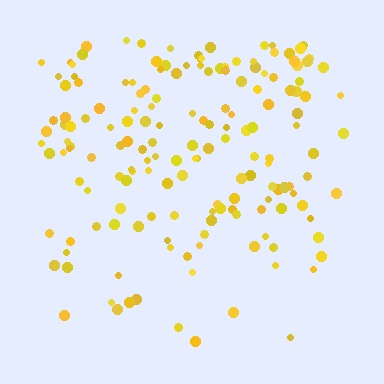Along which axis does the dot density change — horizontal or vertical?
Vertical.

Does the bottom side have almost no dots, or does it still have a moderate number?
Still a moderate number, just noticeably fewer than the top.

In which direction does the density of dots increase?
From bottom to top, with the top side densest.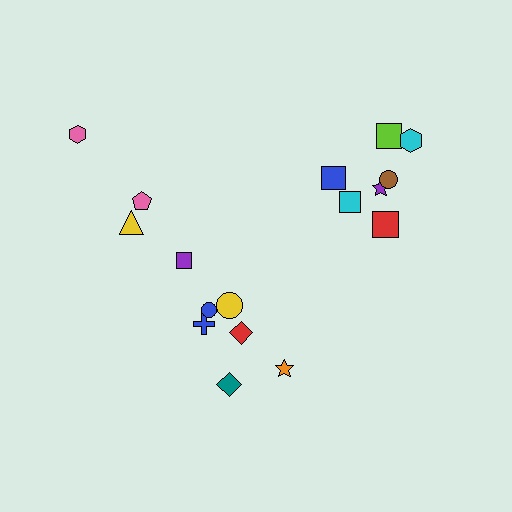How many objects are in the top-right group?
There are 7 objects.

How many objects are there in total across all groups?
There are 17 objects.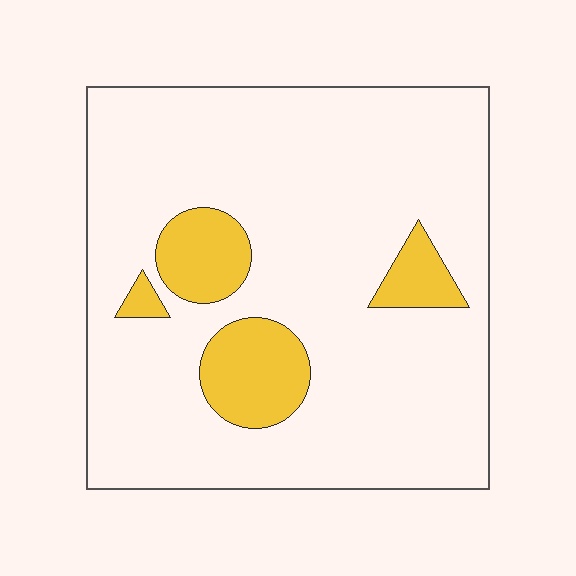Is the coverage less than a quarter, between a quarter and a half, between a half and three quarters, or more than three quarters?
Less than a quarter.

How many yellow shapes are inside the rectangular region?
4.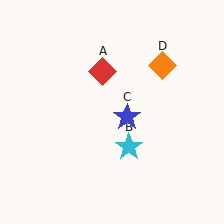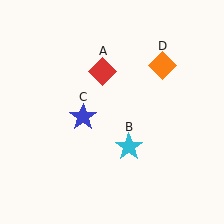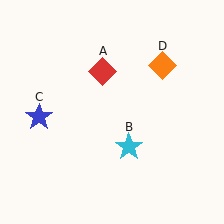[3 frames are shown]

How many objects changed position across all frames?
1 object changed position: blue star (object C).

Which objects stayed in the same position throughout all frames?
Red diamond (object A) and cyan star (object B) and orange diamond (object D) remained stationary.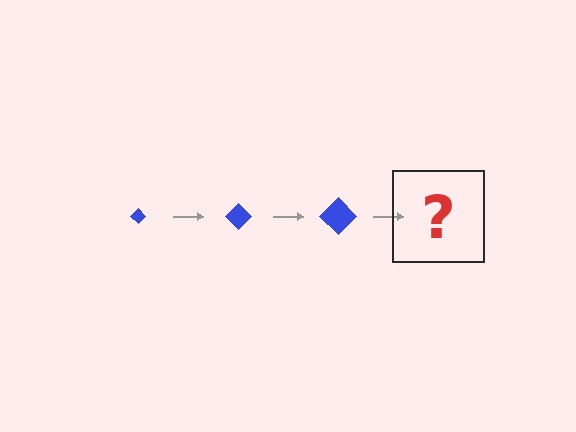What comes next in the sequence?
The next element should be a blue diamond, larger than the previous one.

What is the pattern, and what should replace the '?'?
The pattern is that the diamond gets progressively larger each step. The '?' should be a blue diamond, larger than the previous one.